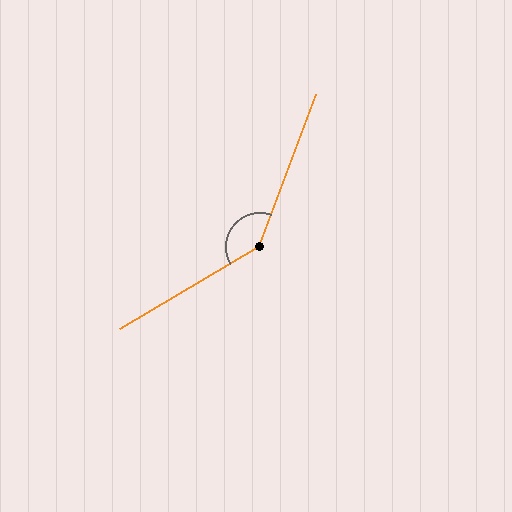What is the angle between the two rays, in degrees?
Approximately 141 degrees.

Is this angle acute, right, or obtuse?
It is obtuse.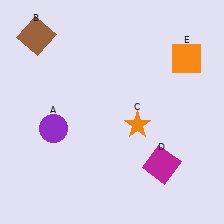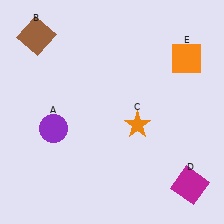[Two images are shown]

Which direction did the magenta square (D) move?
The magenta square (D) moved right.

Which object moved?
The magenta square (D) moved right.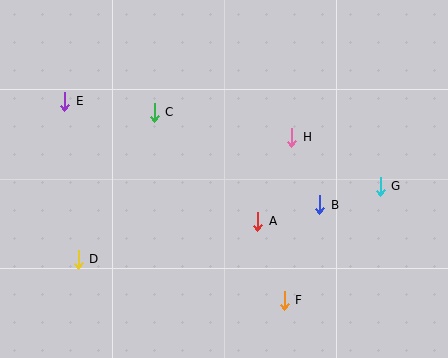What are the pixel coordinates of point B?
Point B is at (320, 205).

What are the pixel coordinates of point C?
Point C is at (154, 112).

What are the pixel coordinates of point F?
Point F is at (284, 300).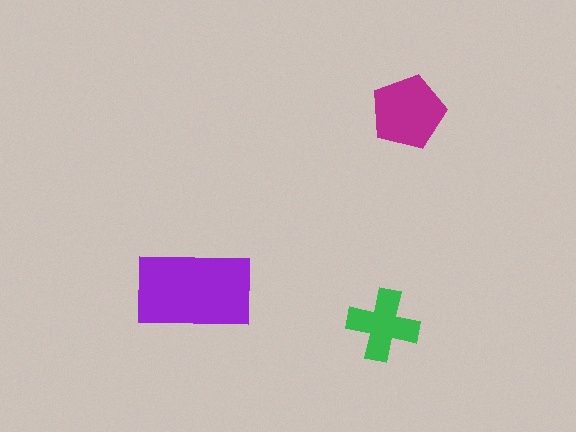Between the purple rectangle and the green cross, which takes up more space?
The purple rectangle.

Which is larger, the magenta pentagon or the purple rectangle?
The purple rectangle.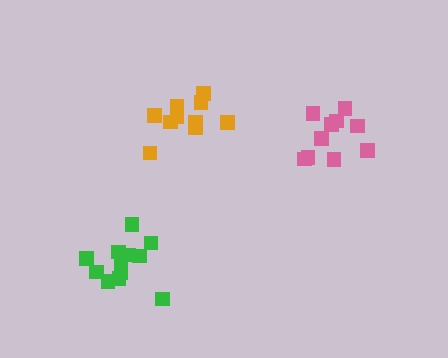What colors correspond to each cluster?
The clusters are colored: pink, green, orange.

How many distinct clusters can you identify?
There are 3 distinct clusters.